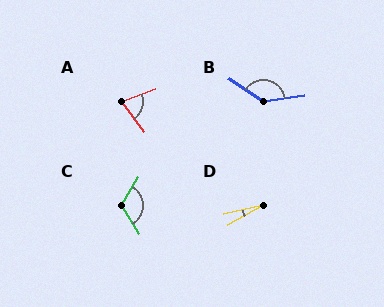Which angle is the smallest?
D, at approximately 16 degrees.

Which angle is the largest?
B, at approximately 138 degrees.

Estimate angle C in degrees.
Approximately 117 degrees.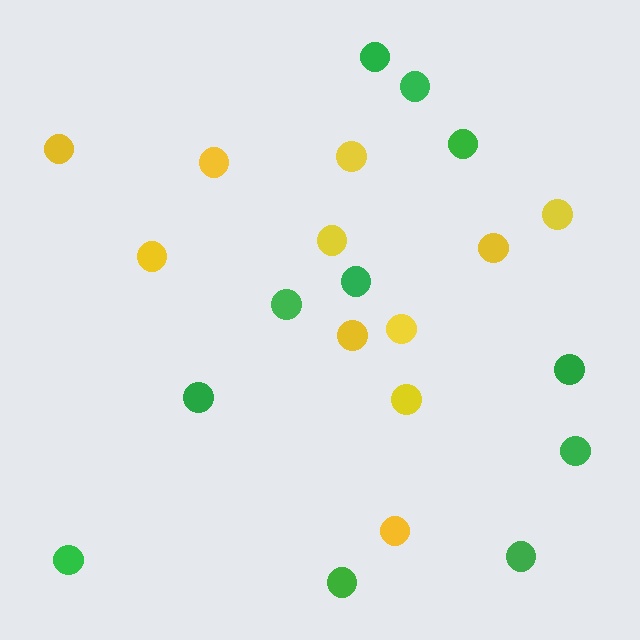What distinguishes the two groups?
There are 2 groups: one group of yellow circles (11) and one group of green circles (11).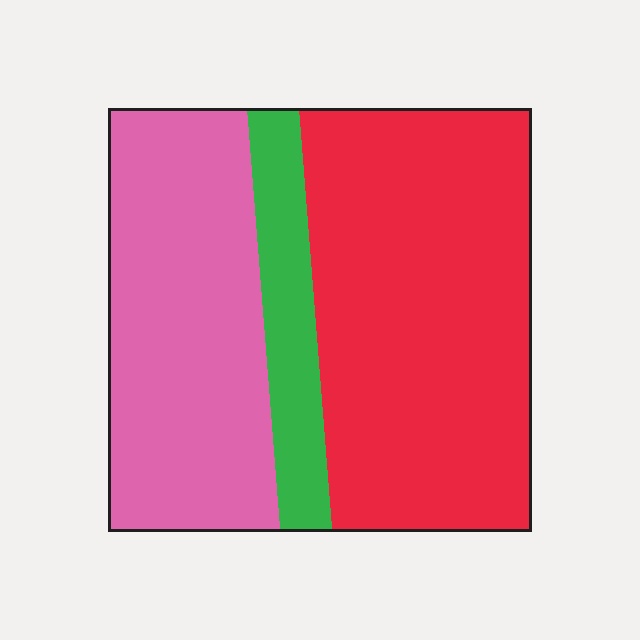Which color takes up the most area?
Red, at roughly 50%.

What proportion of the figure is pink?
Pink covers 37% of the figure.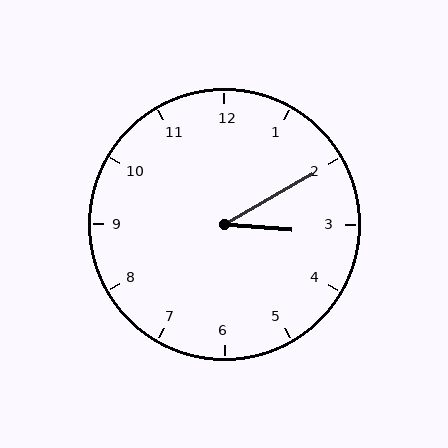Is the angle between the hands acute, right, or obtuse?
It is acute.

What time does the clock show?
3:10.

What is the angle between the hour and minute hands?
Approximately 35 degrees.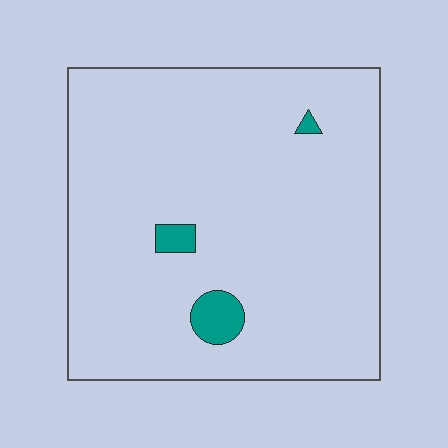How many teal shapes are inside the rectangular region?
3.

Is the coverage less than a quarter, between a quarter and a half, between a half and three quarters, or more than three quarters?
Less than a quarter.